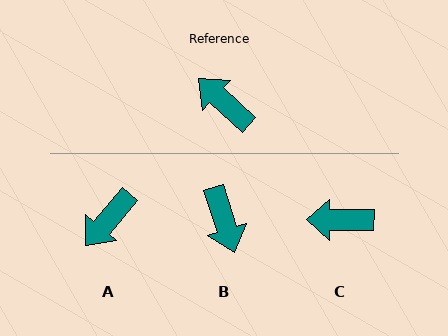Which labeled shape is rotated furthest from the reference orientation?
B, about 150 degrees away.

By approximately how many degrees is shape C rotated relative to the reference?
Approximately 42 degrees counter-clockwise.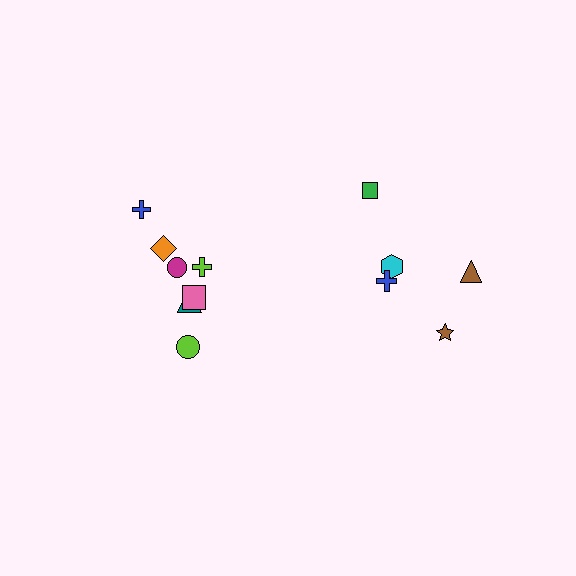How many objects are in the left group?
There are 7 objects.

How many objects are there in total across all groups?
There are 12 objects.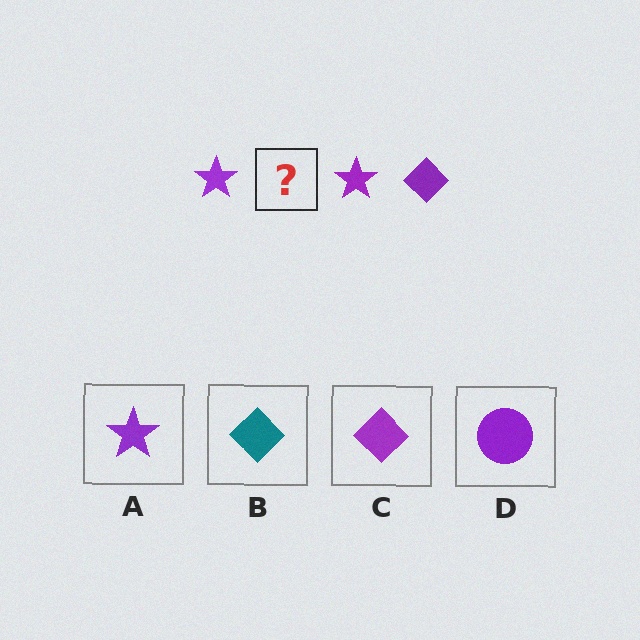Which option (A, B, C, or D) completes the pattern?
C.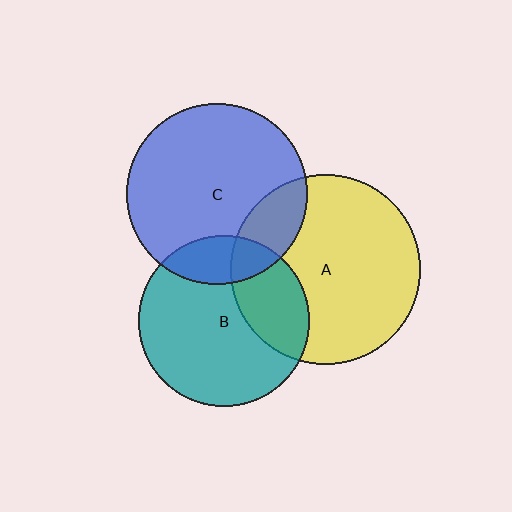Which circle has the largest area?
Circle A (yellow).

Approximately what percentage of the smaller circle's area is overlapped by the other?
Approximately 15%.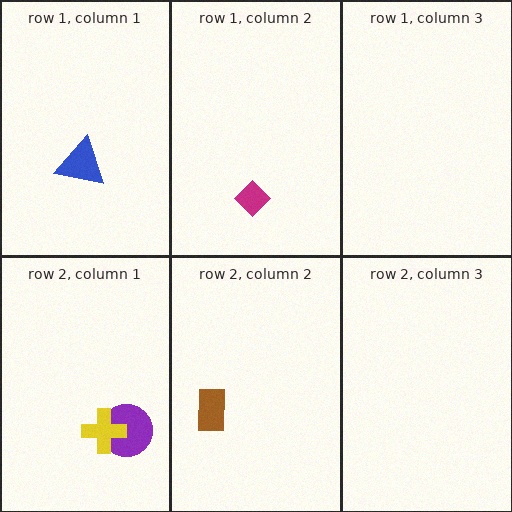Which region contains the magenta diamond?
The row 1, column 2 region.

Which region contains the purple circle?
The row 2, column 1 region.